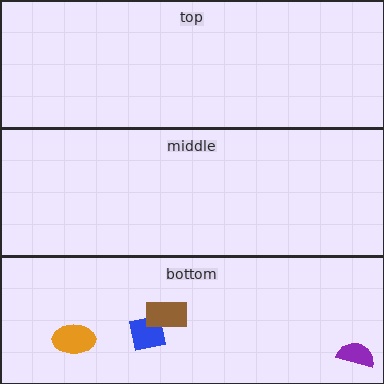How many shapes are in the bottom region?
4.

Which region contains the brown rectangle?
The bottom region.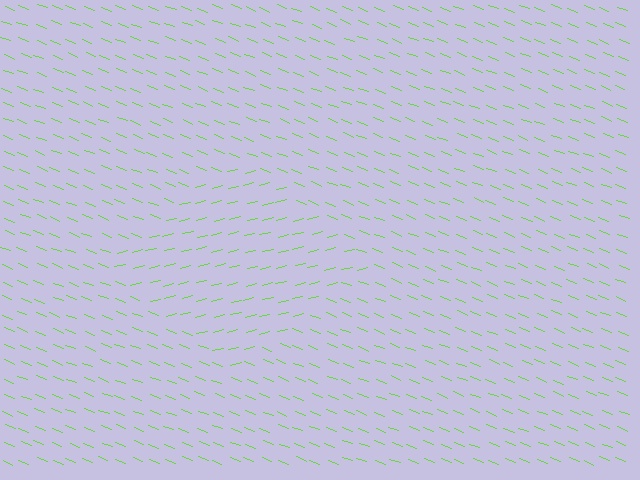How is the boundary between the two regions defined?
The boundary is defined purely by a change in line orientation (approximately 35 degrees difference). All lines are the same color and thickness.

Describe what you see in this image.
The image is filled with small lime line segments. A diamond region in the image has lines oriented differently from the surrounding lines, creating a visible texture boundary.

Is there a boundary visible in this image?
Yes, there is a texture boundary formed by a change in line orientation.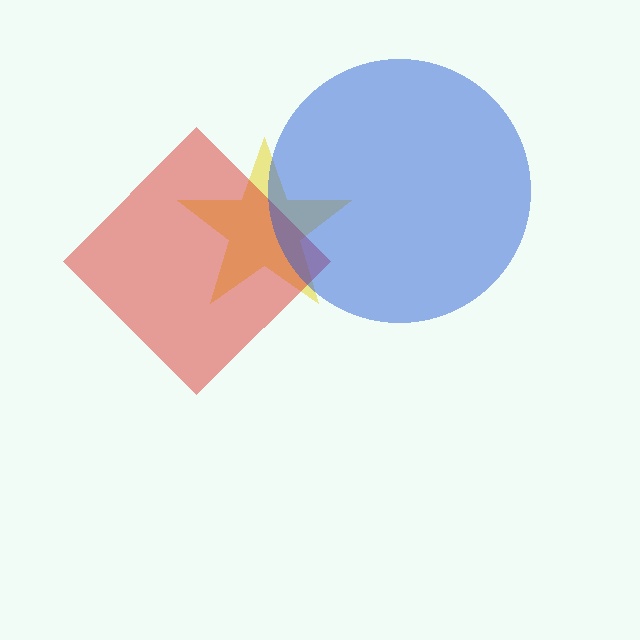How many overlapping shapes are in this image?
There are 3 overlapping shapes in the image.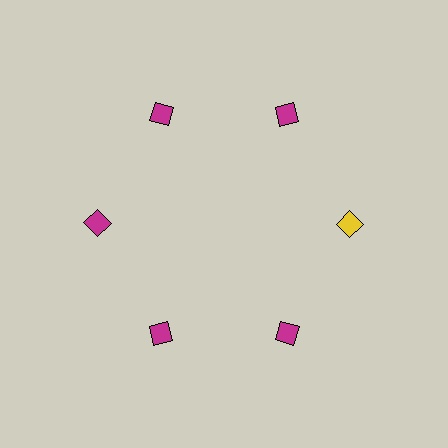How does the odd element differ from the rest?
It has a different color: yellow instead of magenta.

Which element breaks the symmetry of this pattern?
The yellow diamond at roughly the 3 o'clock position breaks the symmetry. All other shapes are magenta diamonds.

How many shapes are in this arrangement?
There are 6 shapes arranged in a ring pattern.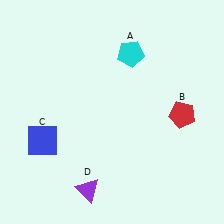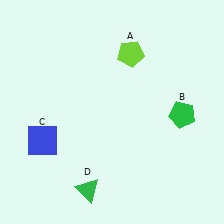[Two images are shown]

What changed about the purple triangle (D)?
In Image 1, D is purple. In Image 2, it changed to green.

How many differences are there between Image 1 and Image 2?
There are 3 differences between the two images.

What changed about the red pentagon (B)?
In Image 1, B is red. In Image 2, it changed to green.